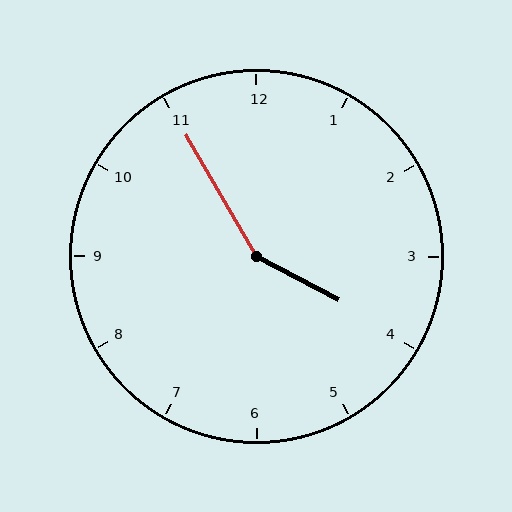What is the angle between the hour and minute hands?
Approximately 148 degrees.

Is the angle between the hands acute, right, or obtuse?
It is obtuse.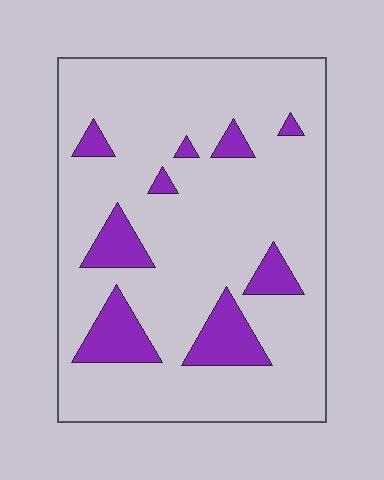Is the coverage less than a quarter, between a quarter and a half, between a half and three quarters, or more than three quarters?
Less than a quarter.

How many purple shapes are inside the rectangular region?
9.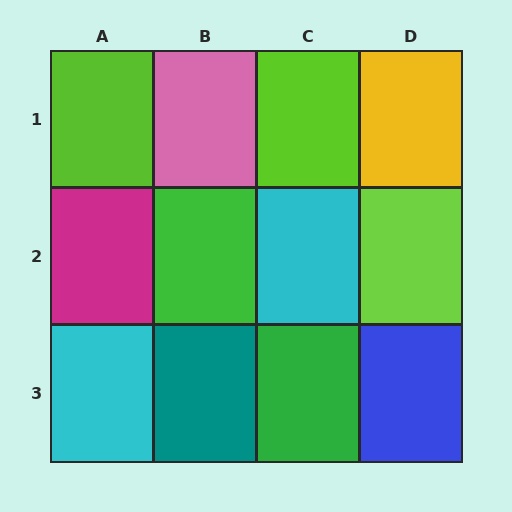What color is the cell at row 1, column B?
Pink.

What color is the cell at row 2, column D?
Lime.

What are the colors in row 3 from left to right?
Cyan, teal, green, blue.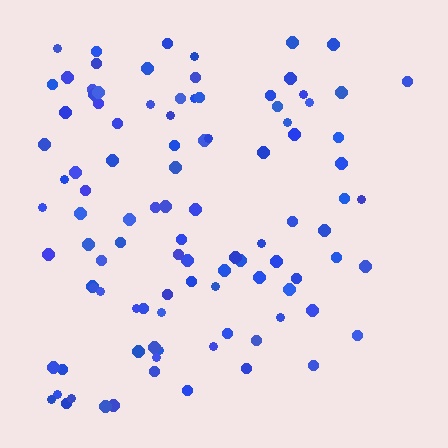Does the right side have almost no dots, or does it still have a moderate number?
Still a moderate number, just noticeably fewer than the left.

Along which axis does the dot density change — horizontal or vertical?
Horizontal.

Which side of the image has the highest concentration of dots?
The left.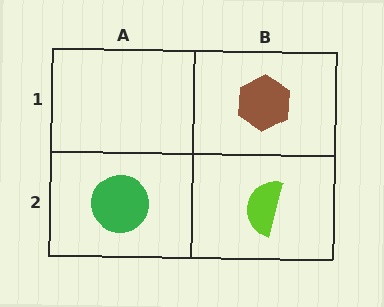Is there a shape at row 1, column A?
No, that cell is empty.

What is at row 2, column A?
A green circle.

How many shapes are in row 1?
1 shape.